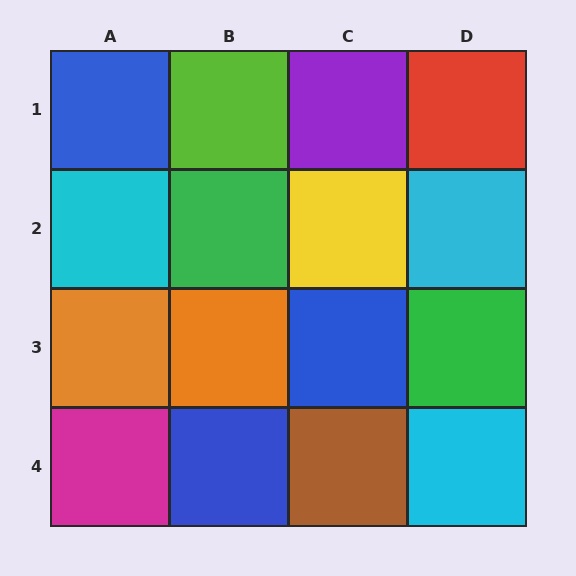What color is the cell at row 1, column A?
Blue.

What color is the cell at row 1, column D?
Red.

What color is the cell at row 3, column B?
Orange.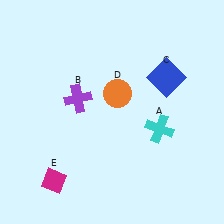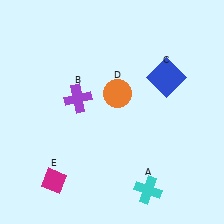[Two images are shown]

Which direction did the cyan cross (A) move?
The cyan cross (A) moved down.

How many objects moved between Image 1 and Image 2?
1 object moved between the two images.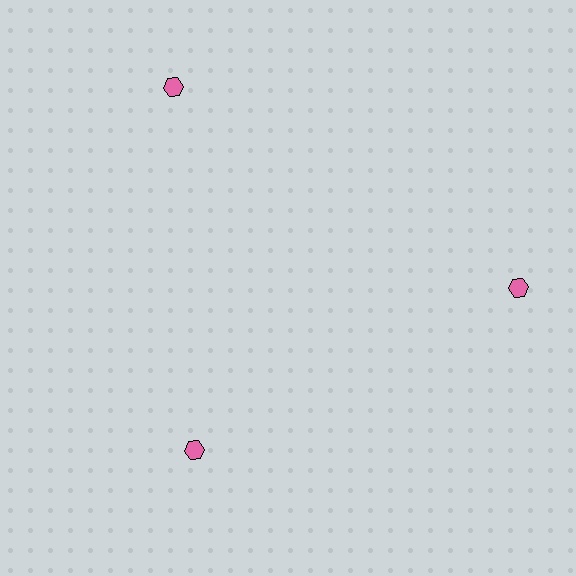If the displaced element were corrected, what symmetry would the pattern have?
It would have 3-fold rotational symmetry — the pattern would map onto itself every 120 degrees.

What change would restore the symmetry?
The symmetry would be restored by moving it outward, back onto the ring so that all 3 hexagons sit at equal angles and equal distance from the center.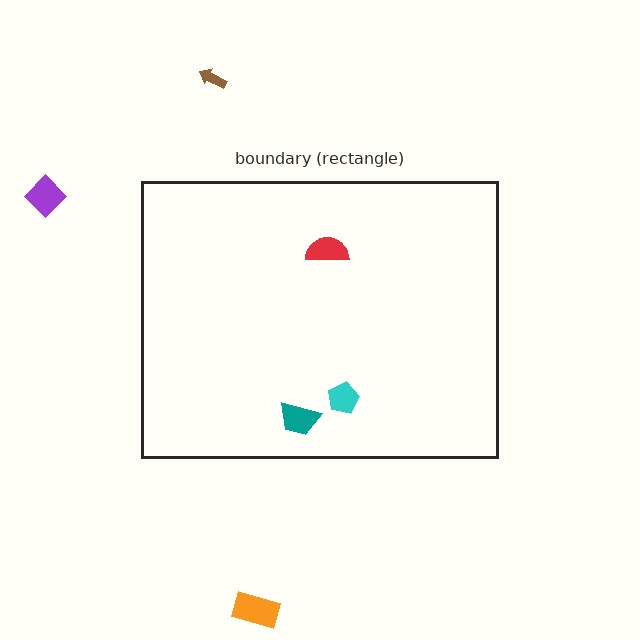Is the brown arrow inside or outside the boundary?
Outside.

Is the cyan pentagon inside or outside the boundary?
Inside.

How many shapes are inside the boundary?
3 inside, 3 outside.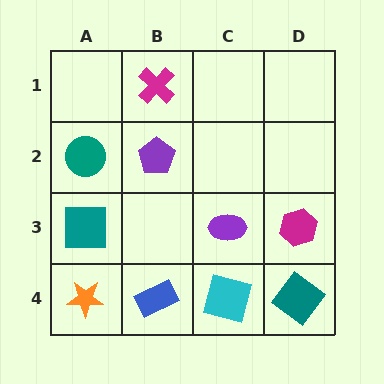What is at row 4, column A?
An orange star.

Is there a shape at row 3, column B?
No, that cell is empty.